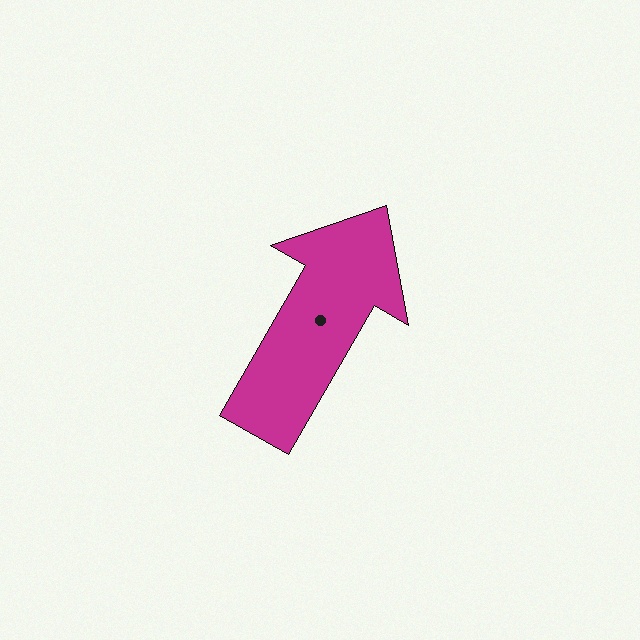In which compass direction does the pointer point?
Northeast.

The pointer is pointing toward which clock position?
Roughly 1 o'clock.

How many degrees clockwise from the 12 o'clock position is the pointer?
Approximately 30 degrees.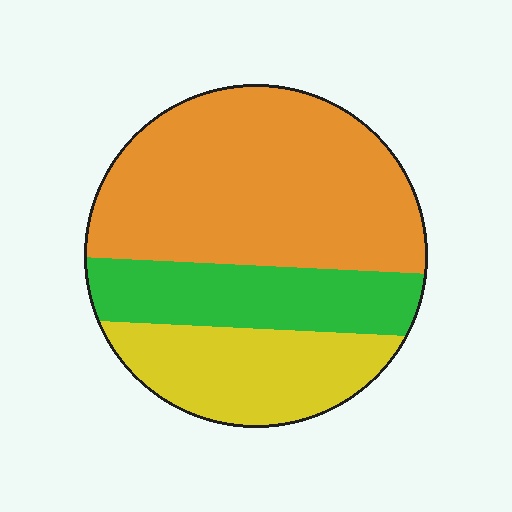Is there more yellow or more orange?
Orange.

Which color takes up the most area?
Orange, at roughly 55%.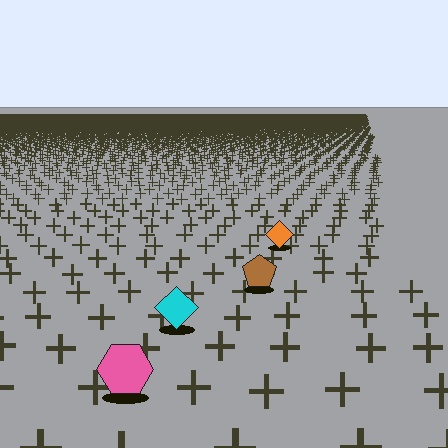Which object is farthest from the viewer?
The orange diamond is farthest from the viewer. It appears smaller and the ground texture around it is denser.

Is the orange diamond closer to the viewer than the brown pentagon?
No. The brown pentagon is closer — you can tell from the texture gradient: the ground texture is coarser near it.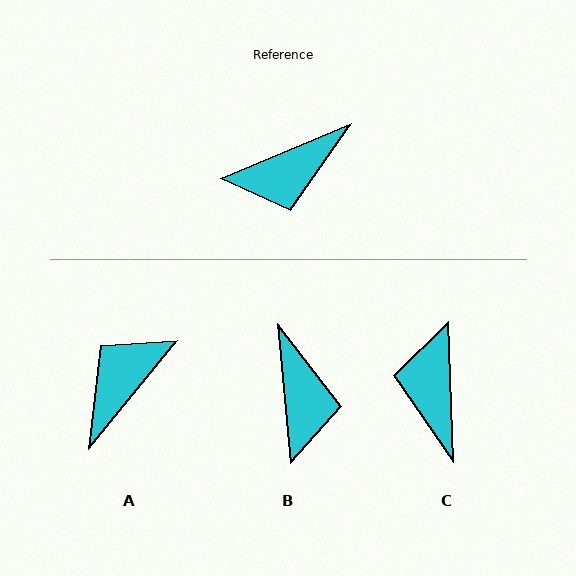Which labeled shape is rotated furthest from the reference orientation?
A, about 152 degrees away.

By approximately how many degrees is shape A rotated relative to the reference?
Approximately 152 degrees clockwise.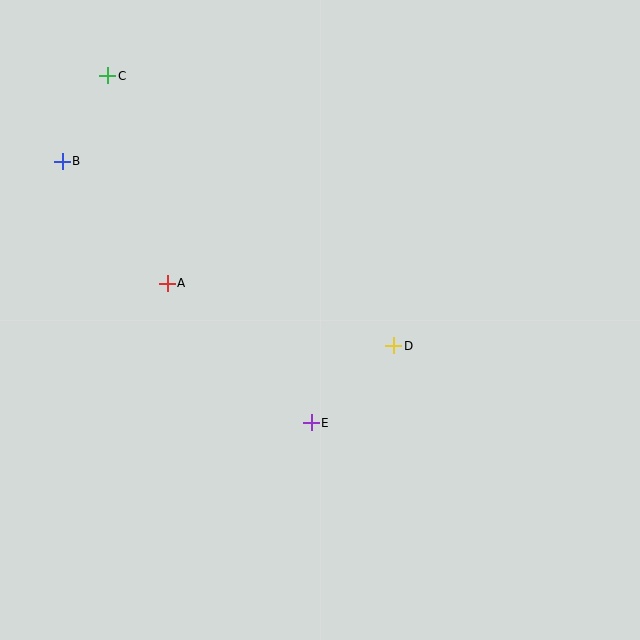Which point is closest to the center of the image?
Point D at (394, 346) is closest to the center.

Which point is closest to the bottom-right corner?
Point D is closest to the bottom-right corner.